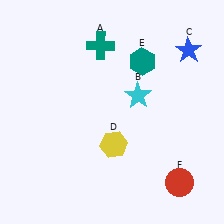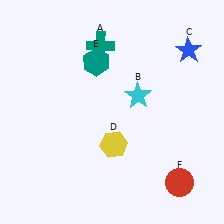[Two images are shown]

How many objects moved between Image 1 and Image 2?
1 object moved between the two images.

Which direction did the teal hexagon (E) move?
The teal hexagon (E) moved left.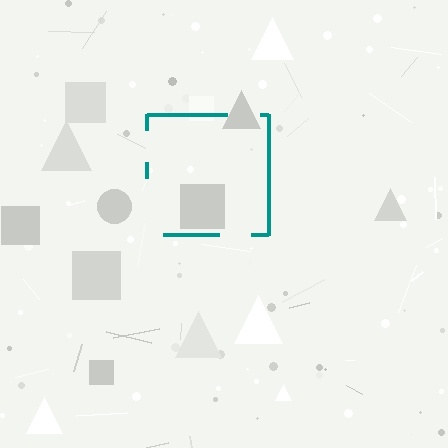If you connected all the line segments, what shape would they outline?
They would outline a square.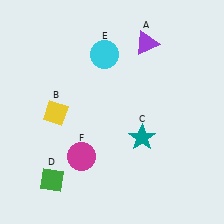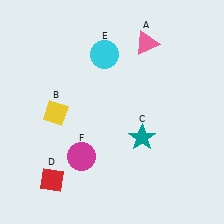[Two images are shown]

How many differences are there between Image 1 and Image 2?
There are 2 differences between the two images.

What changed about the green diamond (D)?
In Image 1, D is green. In Image 2, it changed to red.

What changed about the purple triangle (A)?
In Image 1, A is purple. In Image 2, it changed to pink.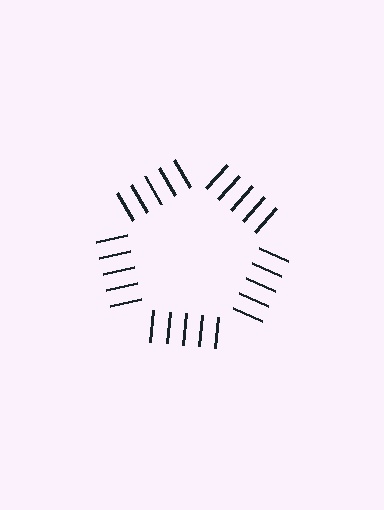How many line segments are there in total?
25 — 5 along each of the 5 edges.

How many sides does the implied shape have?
5 sides — the line-ends trace a pentagon.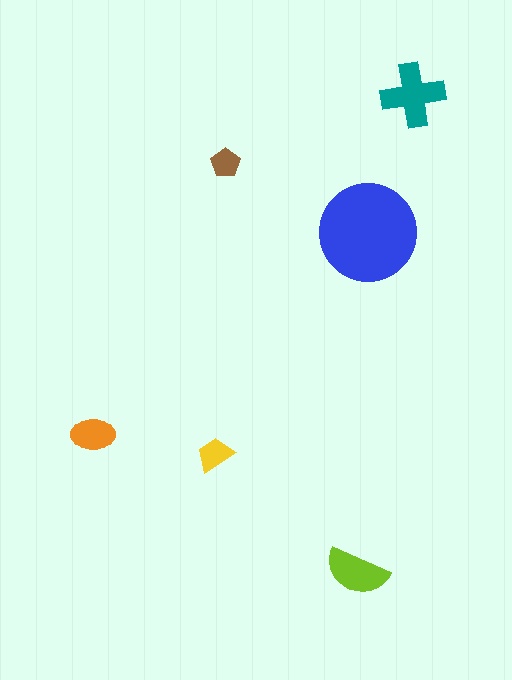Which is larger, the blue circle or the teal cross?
The blue circle.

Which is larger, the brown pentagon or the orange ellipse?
The orange ellipse.